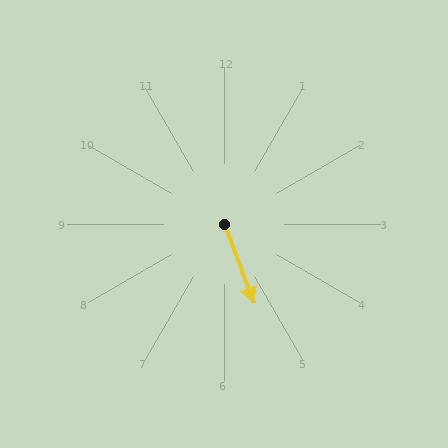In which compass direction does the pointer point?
South.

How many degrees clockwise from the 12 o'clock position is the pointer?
Approximately 159 degrees.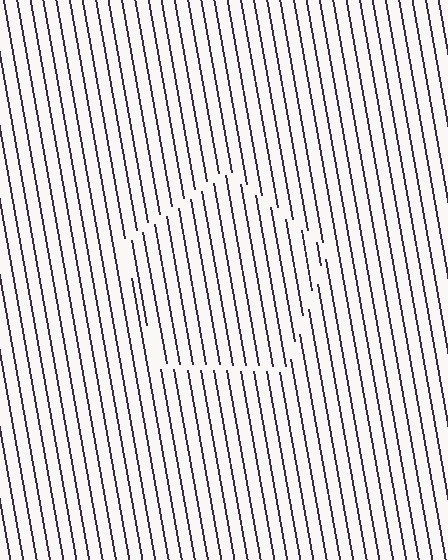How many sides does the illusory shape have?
5 sides — the line-ends trace a pentagon.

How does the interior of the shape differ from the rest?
The interior of the shape contains the same grating, shifted by half a period — the contour is defined by the phase discontinuity where line-ends from the inner and outer gratings abut.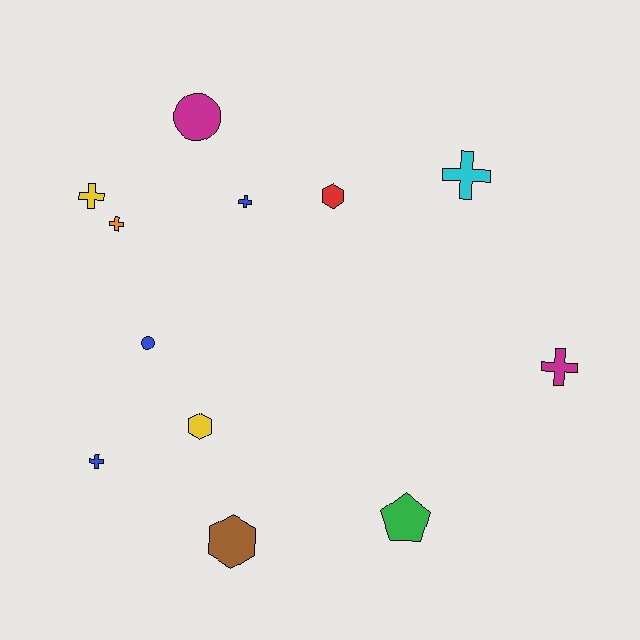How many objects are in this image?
There are 12 objects.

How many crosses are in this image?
There are 6 crosses.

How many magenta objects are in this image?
There are 2 magenta objects.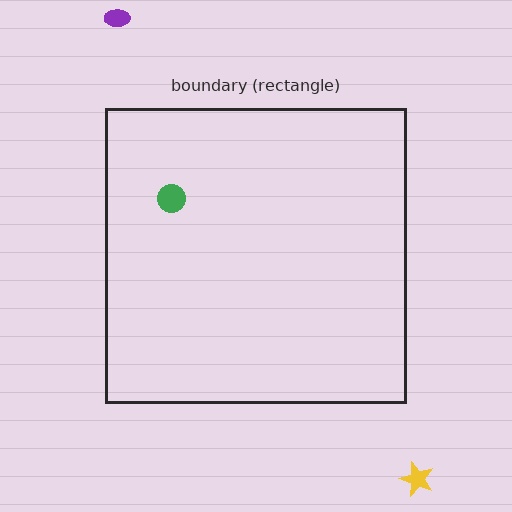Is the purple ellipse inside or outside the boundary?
Outside.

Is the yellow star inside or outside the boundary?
Outside.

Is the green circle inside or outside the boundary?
Inside.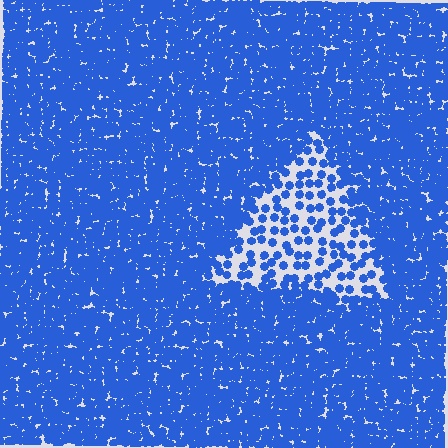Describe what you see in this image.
The image contains small blue elements arranged at two different densities. A triangle-shaped region is visible where the elements are less densely packed than the surrounding area.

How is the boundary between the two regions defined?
The boundary is defined by a change in element density (approximately 2.9x ratio). All elements are the same color, size, and shape.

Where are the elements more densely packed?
The elements are more densely packed outside the triangle boundary.